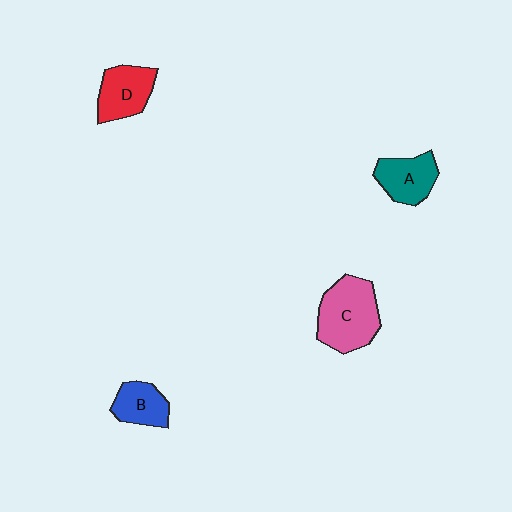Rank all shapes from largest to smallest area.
From largest to smallest: C (pink), D (red), A (teal), B (blue).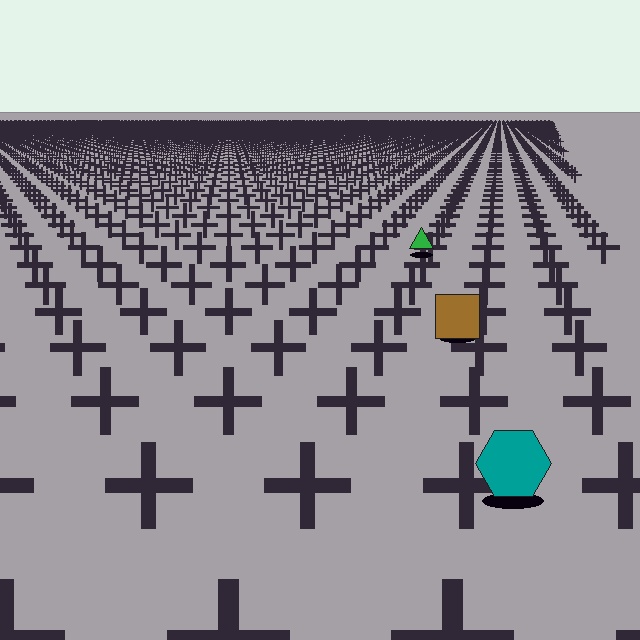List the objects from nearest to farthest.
From nearest to farthest: the teal hexagon, the brown square, the green triangle.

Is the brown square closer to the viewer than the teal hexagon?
No. The teal hexagon is closer — you can tell from the texture gradient: the ground texture is coarser near it.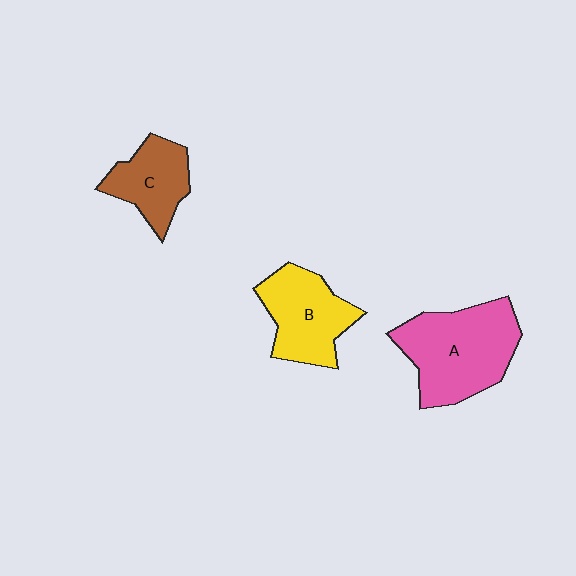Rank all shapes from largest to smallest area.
From largest to smallest: A (pink), B (yellow), C (brown).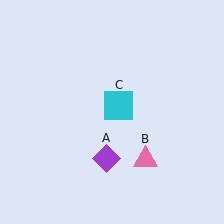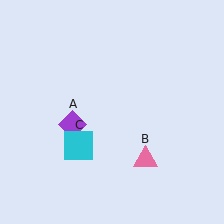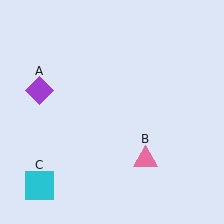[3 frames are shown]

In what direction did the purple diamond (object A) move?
The purple diamond (object A) moved up and to the left.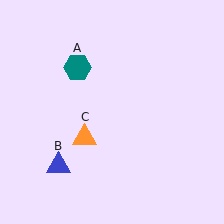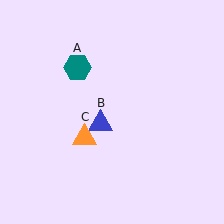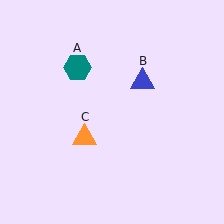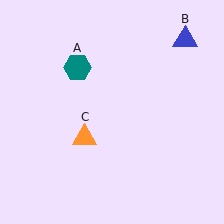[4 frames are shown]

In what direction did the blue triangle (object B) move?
The blue triangle (object B) moved up and to the right.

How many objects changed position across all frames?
1 object changed position: blue triangle (object B).